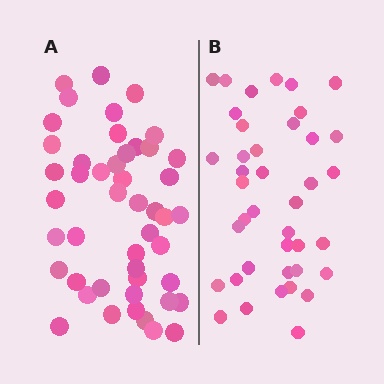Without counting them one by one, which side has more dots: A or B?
Region A (the left region) has more dots.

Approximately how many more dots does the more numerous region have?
Region A has roughly 8 or so more dots than region B.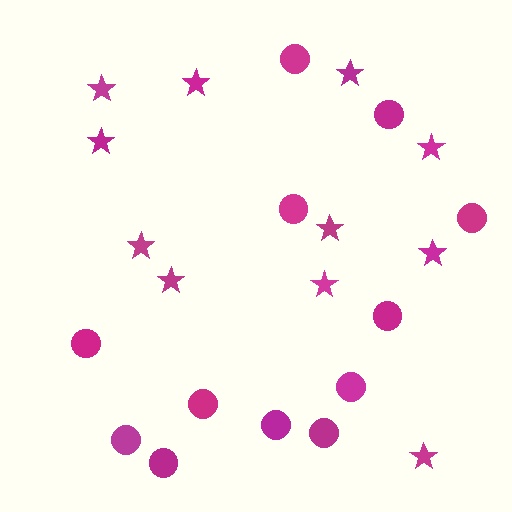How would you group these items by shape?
There are 2 groups: one group of stars (11) and one group of circles (12).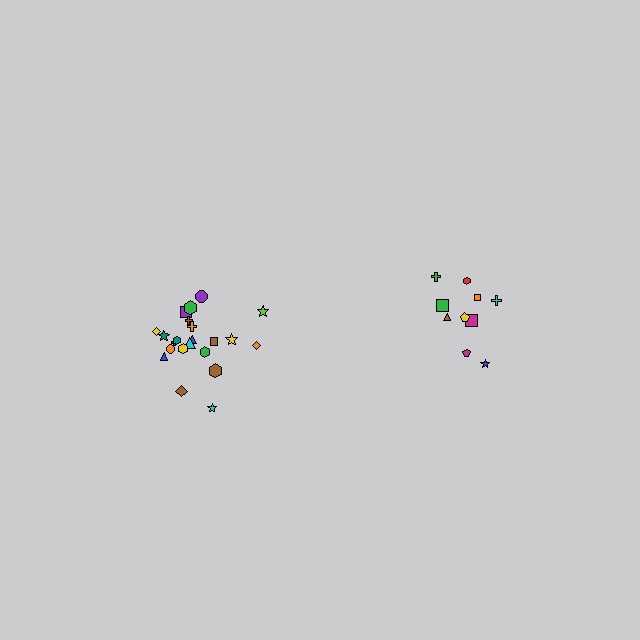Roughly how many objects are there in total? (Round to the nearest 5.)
Roughly 30 objects in total.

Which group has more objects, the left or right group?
The left group.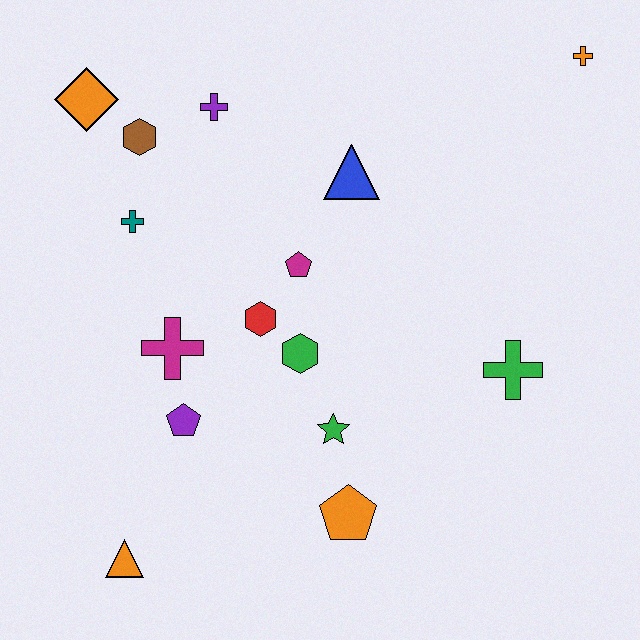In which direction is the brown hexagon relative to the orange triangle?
The brown hexagon is above the orange triangle.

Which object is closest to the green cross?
The green star is closest to the green cross.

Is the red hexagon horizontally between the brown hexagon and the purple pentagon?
No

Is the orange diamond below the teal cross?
No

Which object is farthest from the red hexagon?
The orange cross is farthest from the red hexagon.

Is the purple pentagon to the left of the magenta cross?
No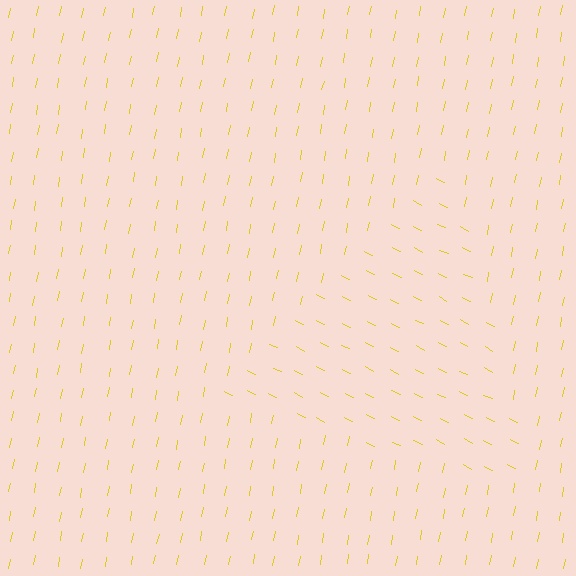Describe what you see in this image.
The image is filled with small yellow line segments. A triangle region in the image has lines oriented differently from the surrounding lines, creating a visible texture boundary.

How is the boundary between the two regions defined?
The boundary is defined purely by a change in line orientation (approximately 74 degrees difference). All lines are the same color and thickness.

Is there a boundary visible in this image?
Yes, there is a texture boundary formed by a change in line orientation.